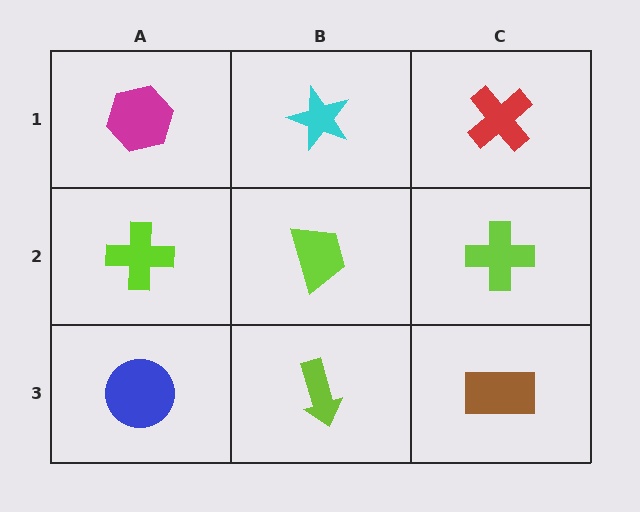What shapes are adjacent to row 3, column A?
A lime cross (row 2, column A), a lime arrow (row 3, column B).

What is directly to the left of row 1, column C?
A cyan star.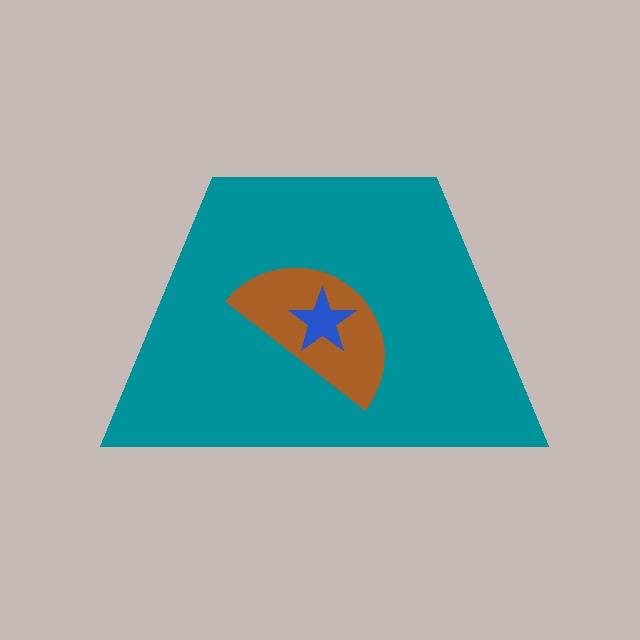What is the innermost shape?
The blue star.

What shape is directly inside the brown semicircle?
The blue star.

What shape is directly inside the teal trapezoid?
The brown semicircle.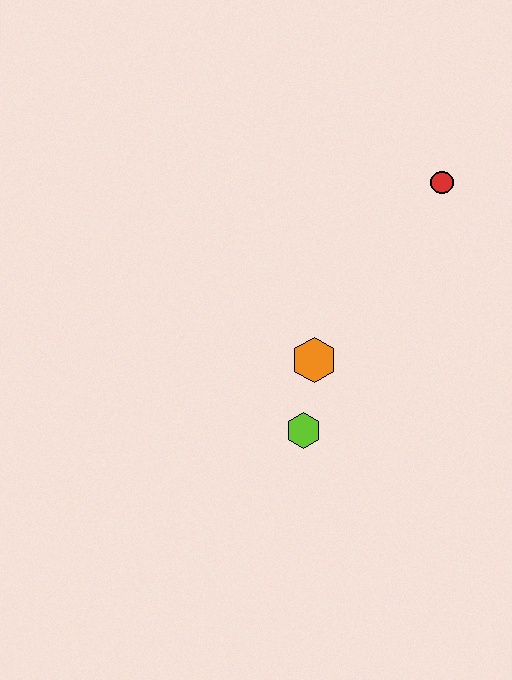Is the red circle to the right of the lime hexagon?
Yes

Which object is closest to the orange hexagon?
The lime hexagon is closest to the orange hexagon.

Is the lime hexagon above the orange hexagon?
No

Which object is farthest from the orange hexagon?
The red circle is farthest from the orange hexagon.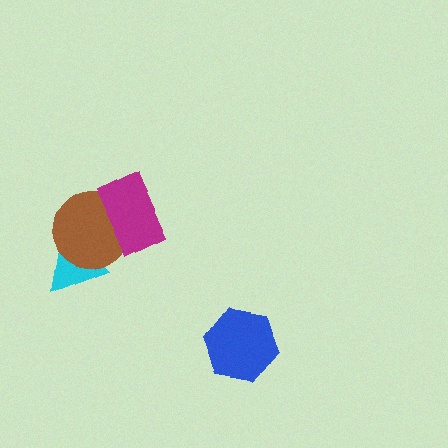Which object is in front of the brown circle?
The magenta rectangle is in front of the brown circle.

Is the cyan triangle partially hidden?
Yes, it is partially covered by another shape.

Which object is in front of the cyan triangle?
The brown circle is in front of the cyan triangle.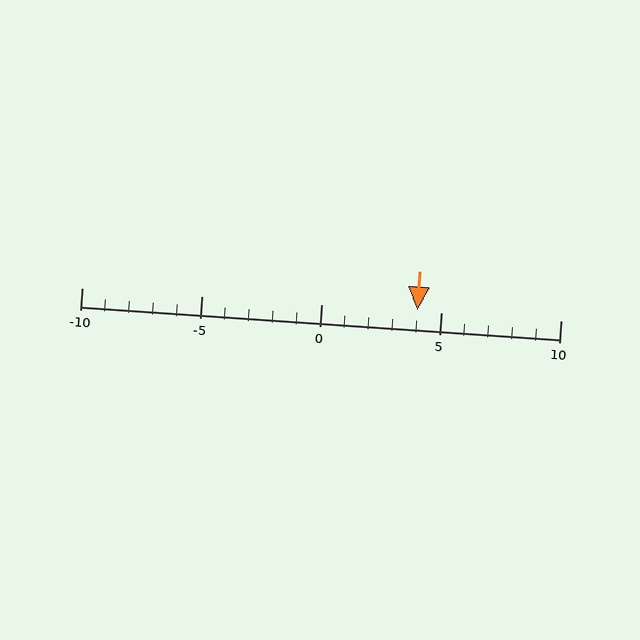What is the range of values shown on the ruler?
The ruler shows values from -10 to 10.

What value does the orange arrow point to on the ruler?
The orange arrow points to approximately 4.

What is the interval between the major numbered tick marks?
The major tick marks are spaced 5 units apart.